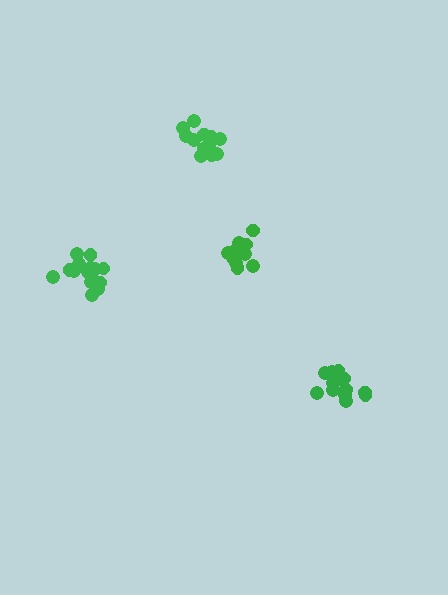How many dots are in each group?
Group 1: 15 dots, Group 2: 13 dots, Group 3: 11 dots, Group 4: 16 dots (55 total).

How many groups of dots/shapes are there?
There are 4 groups.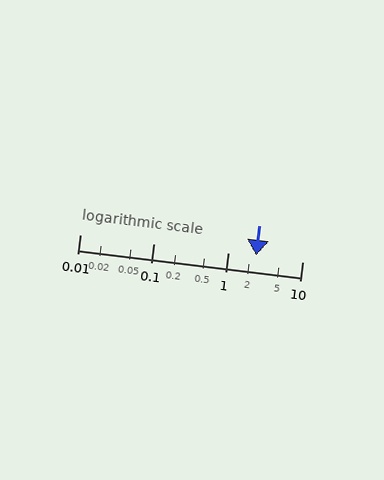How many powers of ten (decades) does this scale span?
The scale spans 3 decades, from 0.01 to 10.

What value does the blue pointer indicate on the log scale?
The pointer indicates approximately 2.4.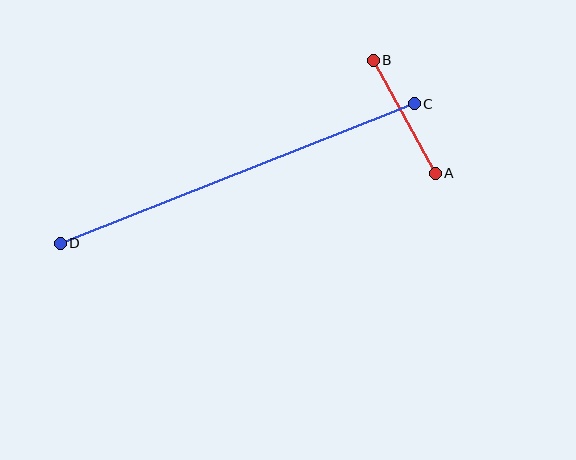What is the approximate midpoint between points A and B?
The midpoint is at approximately (404, 117) pixels.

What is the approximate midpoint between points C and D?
The midpoint is at approximately (237, 174) pixels.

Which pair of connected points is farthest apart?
Points C and D are farthest apart.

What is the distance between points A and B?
The distance is approximately 129 pixels.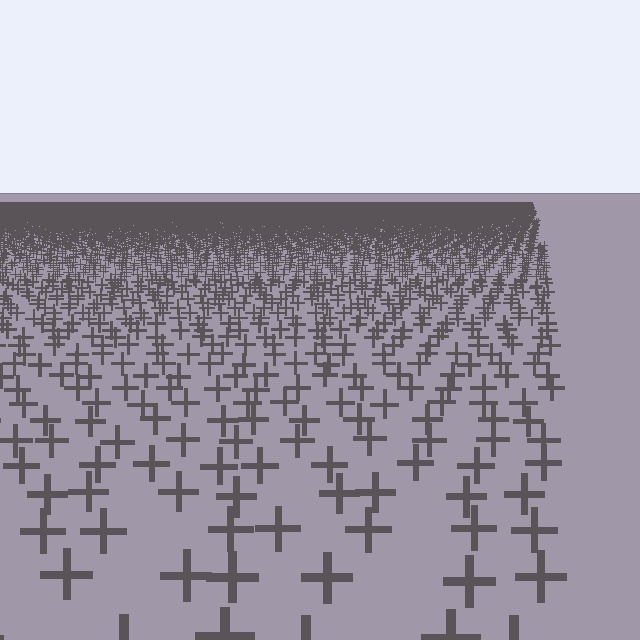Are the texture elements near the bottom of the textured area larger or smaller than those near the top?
Larger. Near the bottom, elements are closer to the viewer and appear at a bigger on-screen size.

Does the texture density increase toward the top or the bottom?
Density increases toward the top.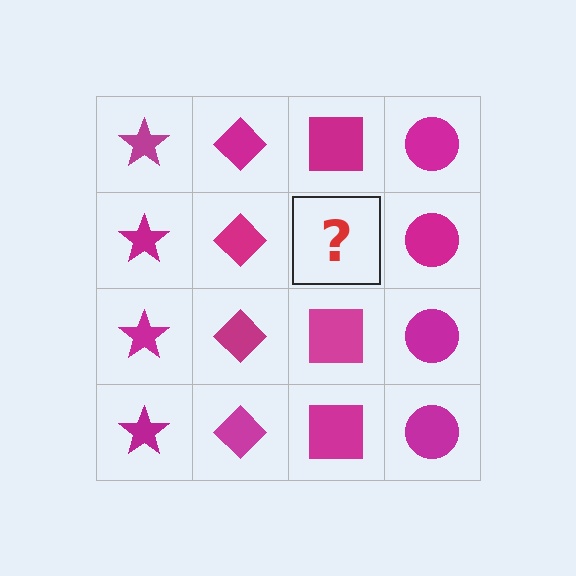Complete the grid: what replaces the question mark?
The question mark should be replaced with a magenta square.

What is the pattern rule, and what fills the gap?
The rule is that each column has a consistent shape. The gap should be filled with a magenta square.